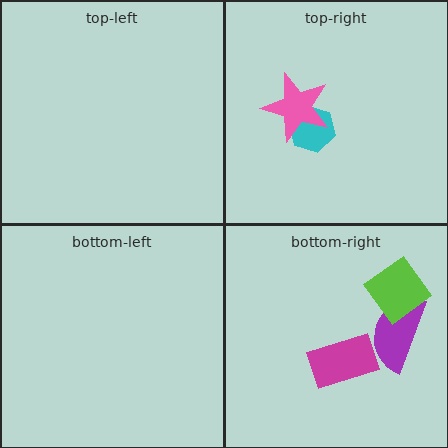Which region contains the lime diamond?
The bottom-right region.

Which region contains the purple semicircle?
The bottom-right region.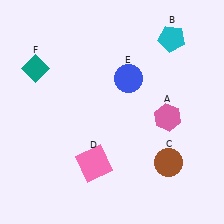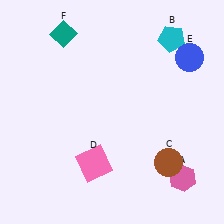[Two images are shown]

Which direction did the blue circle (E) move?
The blue circle (E) moved right.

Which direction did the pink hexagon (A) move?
The pink hexagon (A) moved down.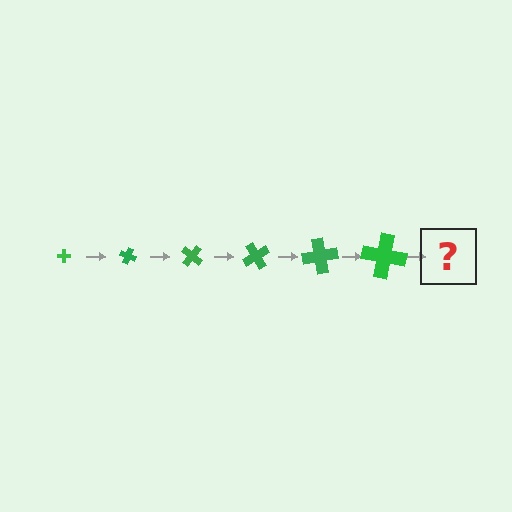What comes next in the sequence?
The next element should be a cross, larger than the previous one and rotated 120 degrees from the start.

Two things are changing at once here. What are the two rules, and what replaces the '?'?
The two rules are that the cross grows larger each step and it rotates 20 degrees each step. The '?' should be a cross, larger than the previous one and rotated 120 degrees from the start.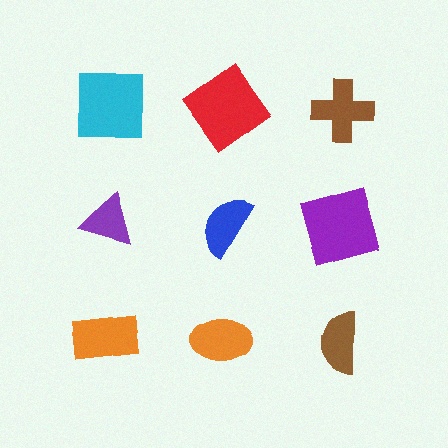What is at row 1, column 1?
A cyan square.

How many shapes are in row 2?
3 shapes.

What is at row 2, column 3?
A purple square.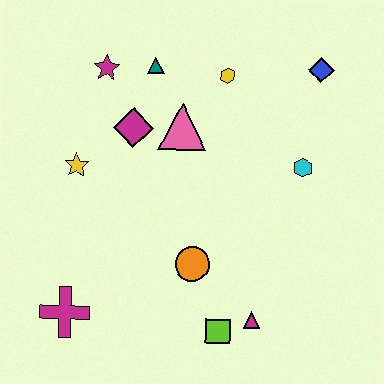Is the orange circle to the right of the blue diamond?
No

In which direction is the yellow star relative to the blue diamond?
The yellow star is to the left of the blue diamond.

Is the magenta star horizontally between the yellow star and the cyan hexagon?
Yes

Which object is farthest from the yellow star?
The blue diamond is farthest from the yellow star.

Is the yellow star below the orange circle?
No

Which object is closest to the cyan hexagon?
The blue diamond is closest to the cyan hexagon.